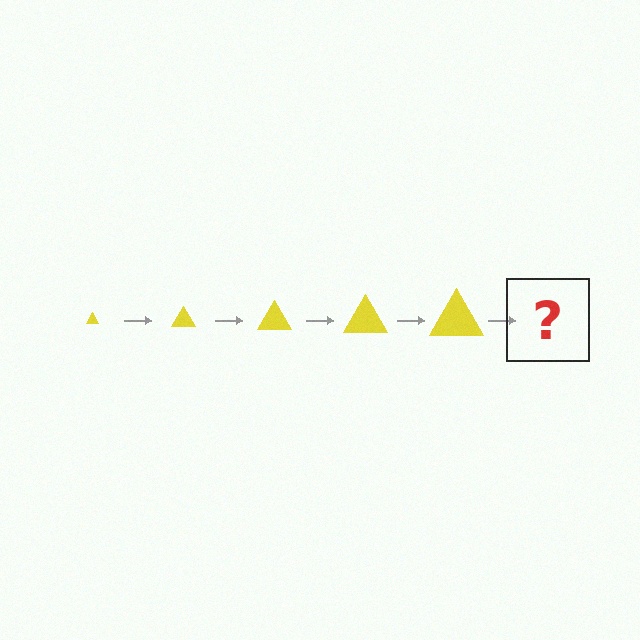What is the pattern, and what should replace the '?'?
The pattern is that the triangle gets progressively larger each step. The '?' should be a yellow triangle, larger than the previous one.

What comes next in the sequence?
The next element should be a yellow triangle, larger than the previous one.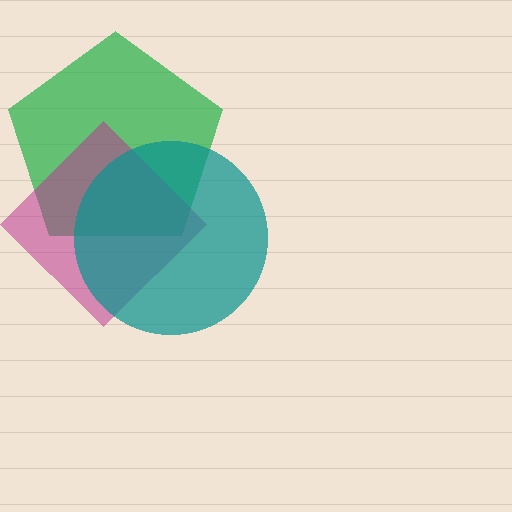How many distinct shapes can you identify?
There are 3 distinct shapes: a green pentagon, a magenta diamond, a teal circle.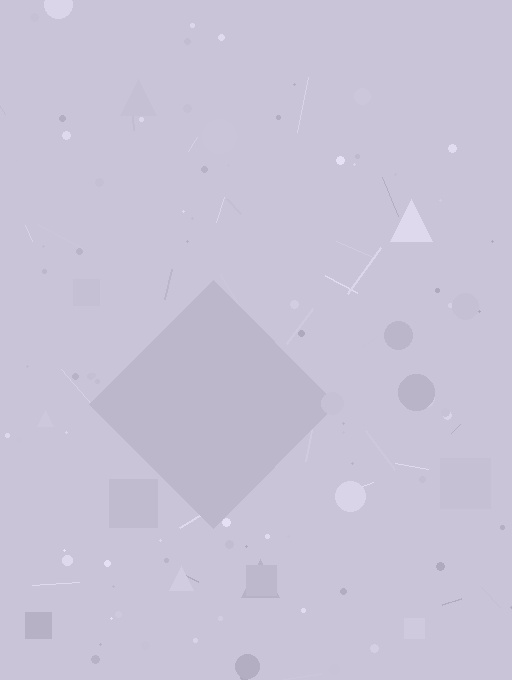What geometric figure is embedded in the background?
A diamond is embedded in the background.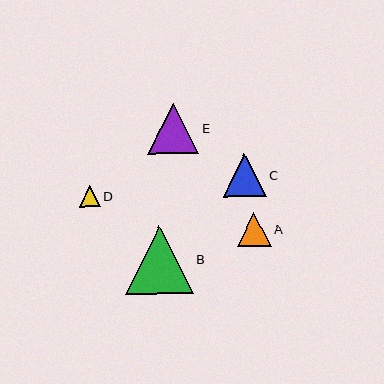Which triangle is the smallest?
Triangle D is the smallest with a size of approximately 21 pixels.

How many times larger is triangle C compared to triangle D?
Triangle C is approximately 2.1 times the size of triangle D.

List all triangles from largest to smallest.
From largest to smallest: B, E, C, A, D.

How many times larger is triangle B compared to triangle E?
Triangle B is approximately 1.3 times the size of triangle E.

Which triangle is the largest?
Triangle B is the largest with a size of approximately 68 pixels.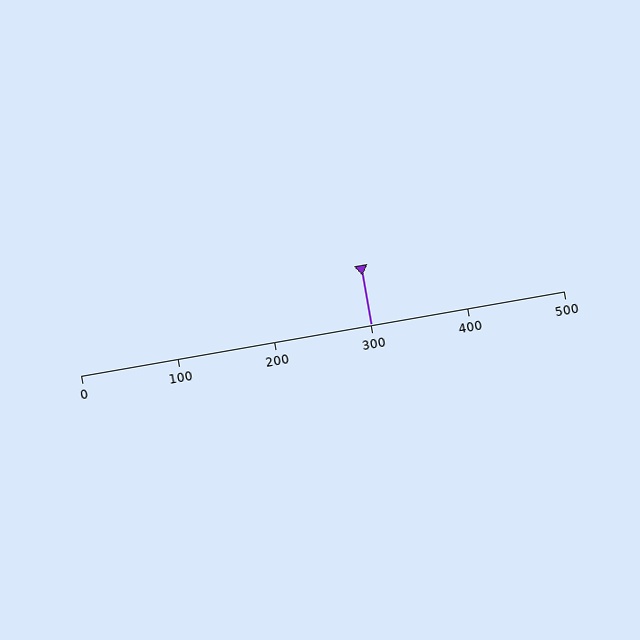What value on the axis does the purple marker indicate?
The marker indicates approximately 300.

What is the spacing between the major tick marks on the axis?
The major ticks are spaced 100 apart.